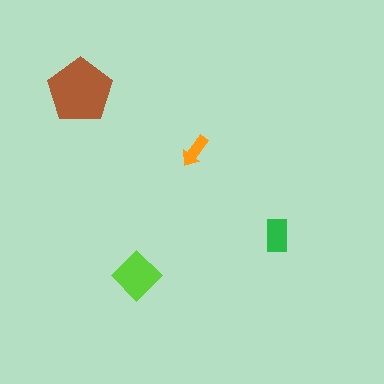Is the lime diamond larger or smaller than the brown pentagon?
Smaller.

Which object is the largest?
The brown pentagon.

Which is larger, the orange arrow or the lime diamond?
The lime diamond.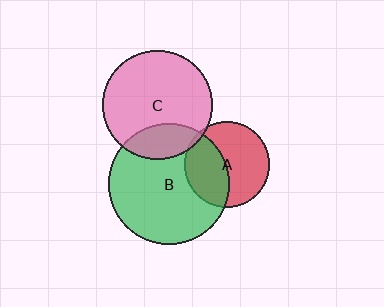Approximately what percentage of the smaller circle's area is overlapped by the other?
Approximately 40%.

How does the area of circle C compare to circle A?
Approximately 1.6 times.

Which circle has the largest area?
Circle B (green).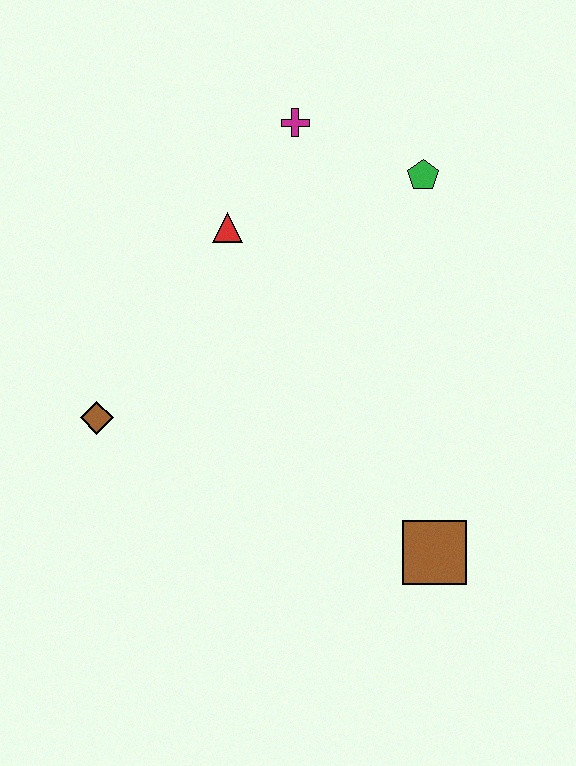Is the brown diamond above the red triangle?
No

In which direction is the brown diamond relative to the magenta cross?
The brown diamond is below the magenta cross.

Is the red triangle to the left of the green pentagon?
Yes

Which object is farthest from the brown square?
The magenta cross is farthest from the brown square.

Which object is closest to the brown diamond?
The red triangle is closest to the brown diamond.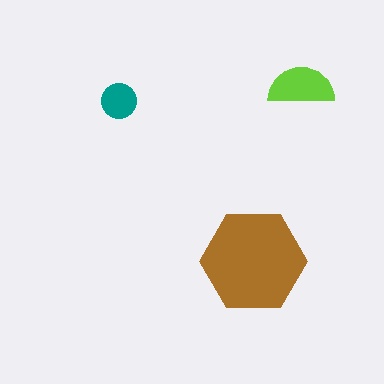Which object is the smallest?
The teal circle.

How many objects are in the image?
There are 3 objects in the image.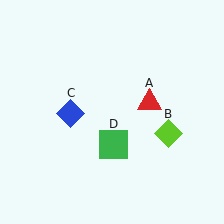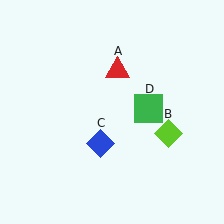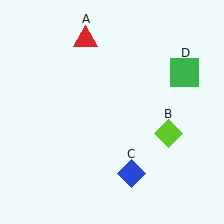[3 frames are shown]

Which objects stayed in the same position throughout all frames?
Lime diamond (object B) remained stationary.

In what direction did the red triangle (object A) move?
The red triangle (object A) moved up and to the left.